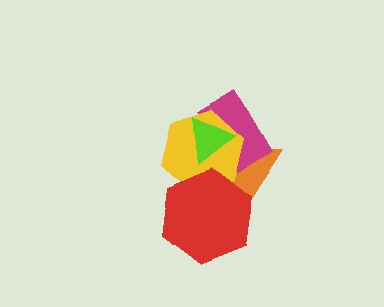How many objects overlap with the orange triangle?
4 objects overlap with the orange triangle.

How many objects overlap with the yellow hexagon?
4 objects overlap with the yellow hexagon.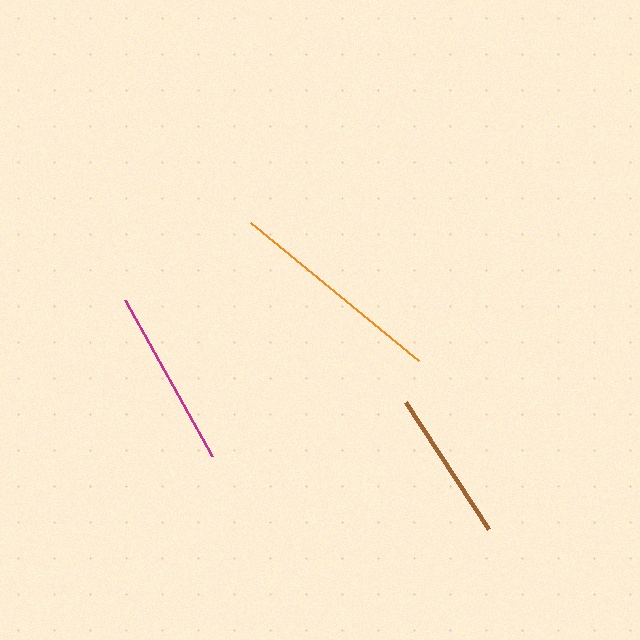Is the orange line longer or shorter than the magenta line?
The orange line is longer than the magenta line.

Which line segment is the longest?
The orange line is the longest at approximately 217 pixels.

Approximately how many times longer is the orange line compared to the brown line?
The orange line is approximately 1.4 times the length of the brown line.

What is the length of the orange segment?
The orange segment is approximately 217 pixels long.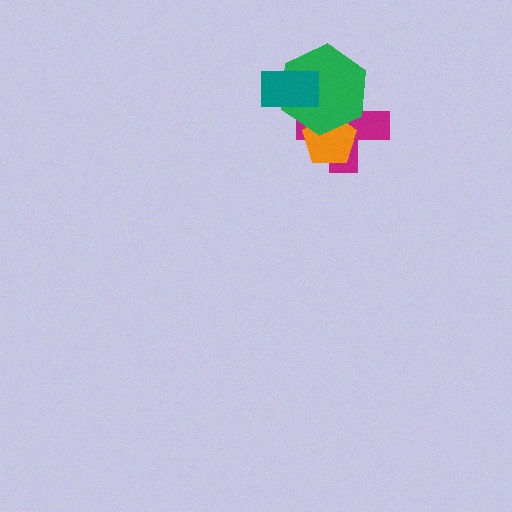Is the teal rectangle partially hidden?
No, no other shape covers it.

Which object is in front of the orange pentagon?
The green hexagon is in front of the orange pentagon.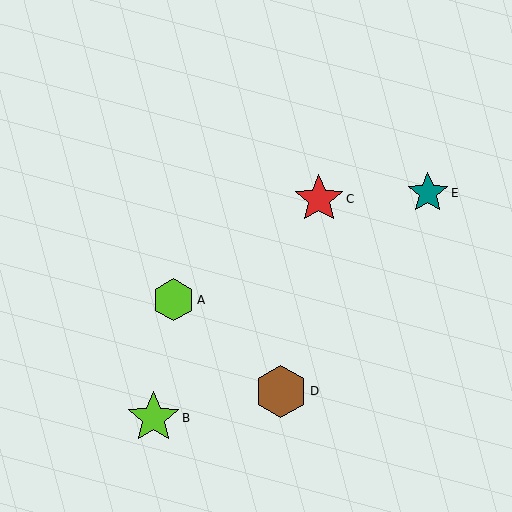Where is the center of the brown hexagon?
The center of the brown hexagon is at (281, 391).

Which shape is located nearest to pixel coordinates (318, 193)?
The red star (labeled C) at (319, 199) is nearest to that location.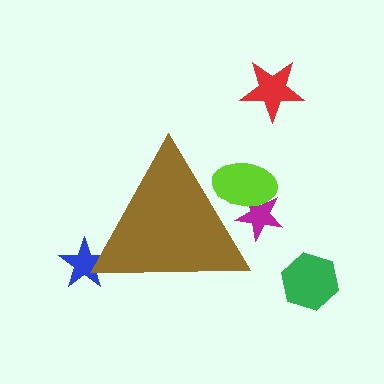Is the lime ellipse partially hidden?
Yes, the lime ellipse is partially hidden behind the brown triangle.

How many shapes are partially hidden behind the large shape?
3 shapes are partially hidden.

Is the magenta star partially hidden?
Yes, the magenta star is partially hidden behind the brown triangle.